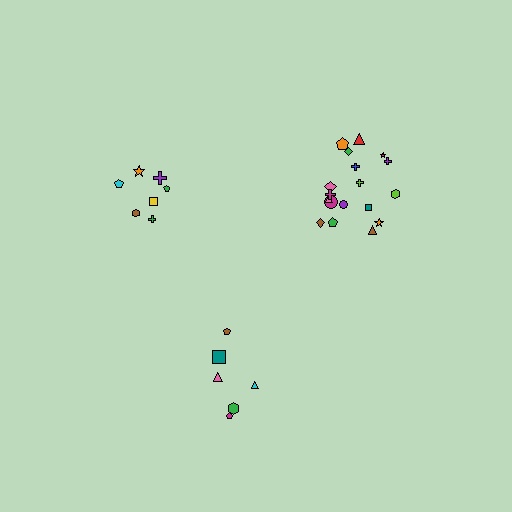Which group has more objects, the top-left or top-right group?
The top-right group.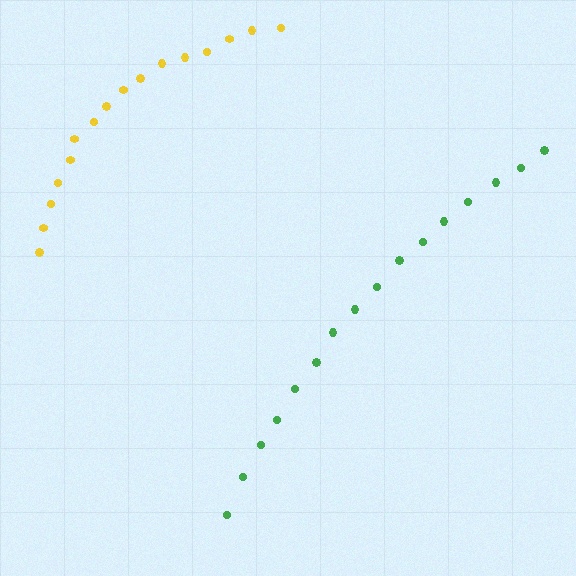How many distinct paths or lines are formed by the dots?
There are 2 distinct paths.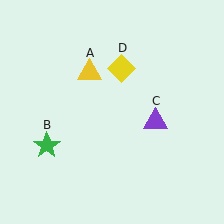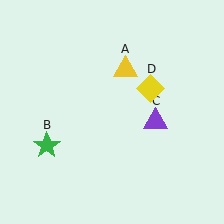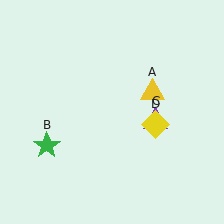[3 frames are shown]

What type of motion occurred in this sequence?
The yellow triangle (object A), yellow diamond (object D) rotated clockwise around the center of the scene.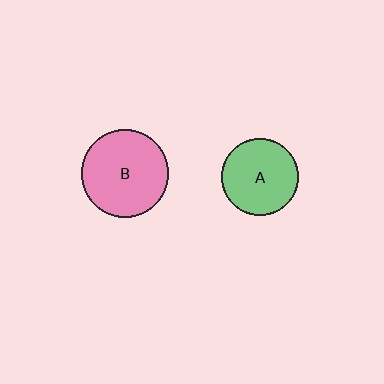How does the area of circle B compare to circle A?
Approximately 1.3 times.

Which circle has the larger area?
Circle B (pink).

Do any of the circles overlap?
No, none of the circles overlap.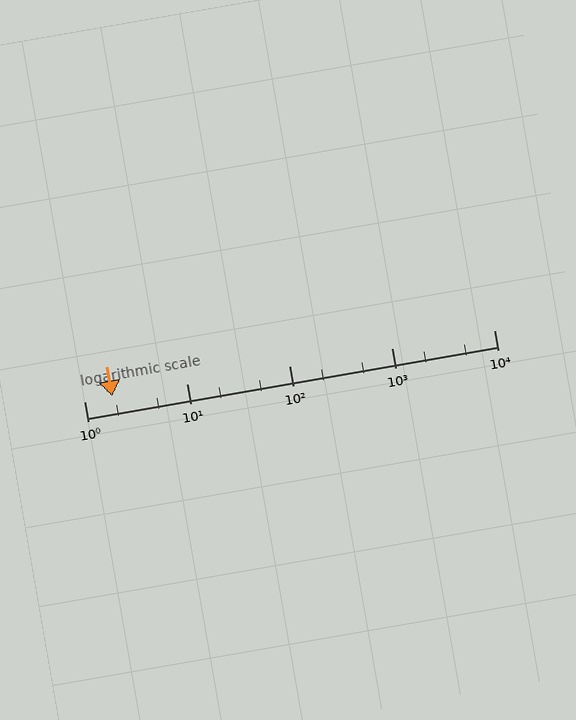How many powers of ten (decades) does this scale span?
The scale spans 4 decades, from 1 to 10000.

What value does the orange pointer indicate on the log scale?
The pointer indicates approximately 1.9.